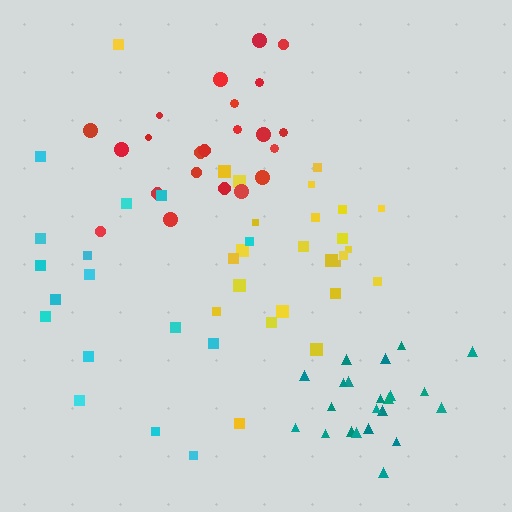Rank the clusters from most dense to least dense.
teal, red, yellow, cyan.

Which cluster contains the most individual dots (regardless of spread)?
Yellow (26).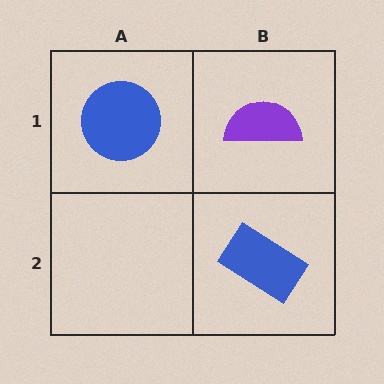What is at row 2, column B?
A blue rectangle.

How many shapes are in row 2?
1 shape.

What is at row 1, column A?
A blue circle.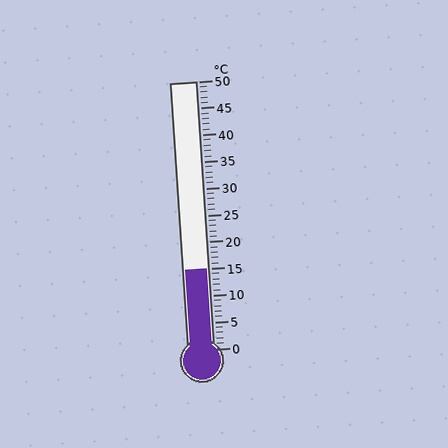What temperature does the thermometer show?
The thermometer shows approximately 15°C.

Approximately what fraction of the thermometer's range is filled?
The thermometer is filled to approximately 30% of its range.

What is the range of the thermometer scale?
The thermometer scale ranges from 0°C to 50°C.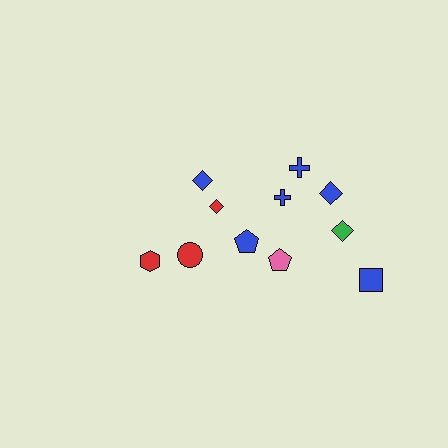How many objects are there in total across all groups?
There are 11 objects.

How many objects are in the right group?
There are 7 objects.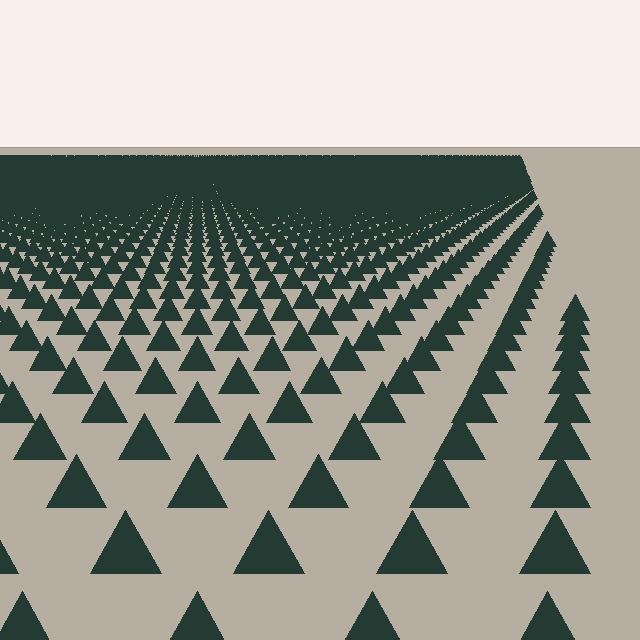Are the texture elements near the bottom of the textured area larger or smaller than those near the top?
Larger. Near the bottom, elements are closer to the viewer and appear at a bigger on-screen size.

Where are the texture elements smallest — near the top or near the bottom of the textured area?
Near the top.